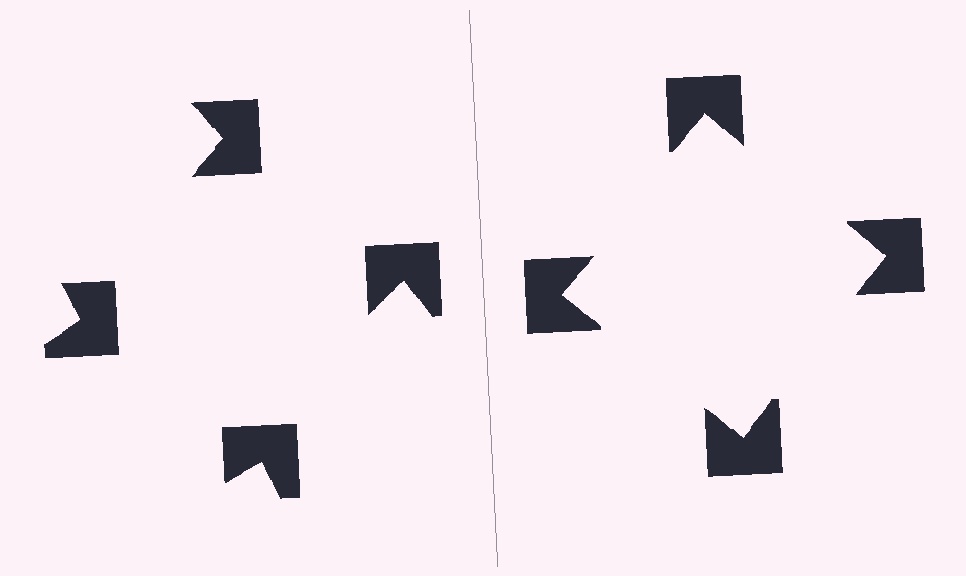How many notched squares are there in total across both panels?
8 — 4 on each side.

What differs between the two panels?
The notched squares are positioned identically on both sides; only the wedge orientations differ. On the right they align to a square; on the left they are misaligned.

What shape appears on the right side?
An illusory square.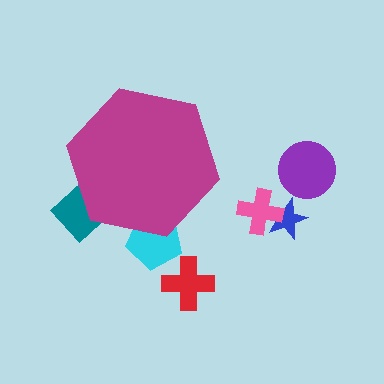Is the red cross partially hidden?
No, the red cross is fully visible.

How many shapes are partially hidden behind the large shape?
2 shapes are partially hidden.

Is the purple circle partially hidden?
No, the purple circle is fully visible.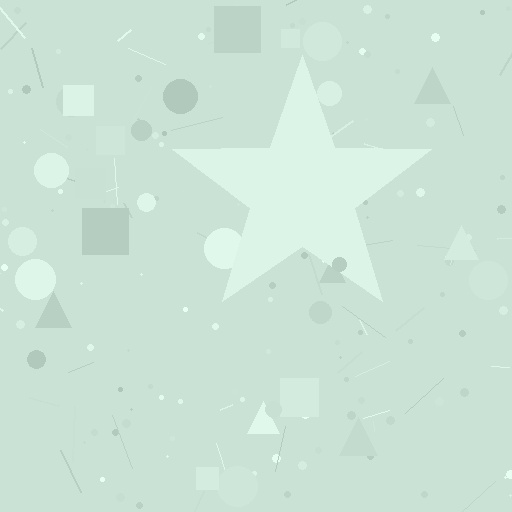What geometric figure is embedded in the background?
A star is embedded in the background.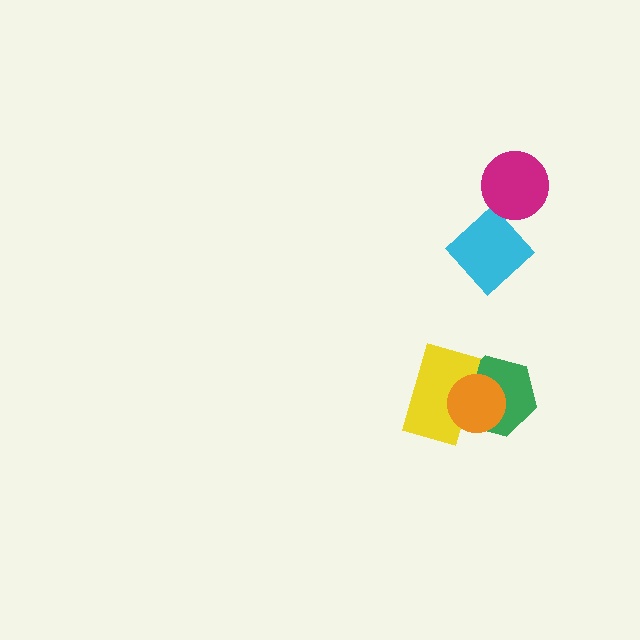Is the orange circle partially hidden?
No, no other shape covers it.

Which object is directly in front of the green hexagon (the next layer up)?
The yellow rectangle is directly in front of the green hexagon.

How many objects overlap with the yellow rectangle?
2 objects overlap with the yellow rectangle.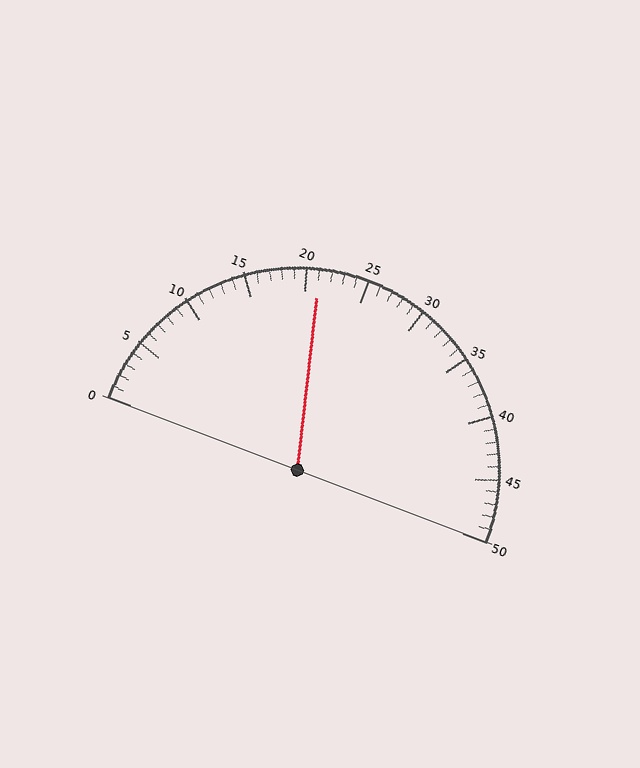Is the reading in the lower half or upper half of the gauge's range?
The reading is in the lower half of the range (0 to 50).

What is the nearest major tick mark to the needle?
The nearest major tick mark is 20.